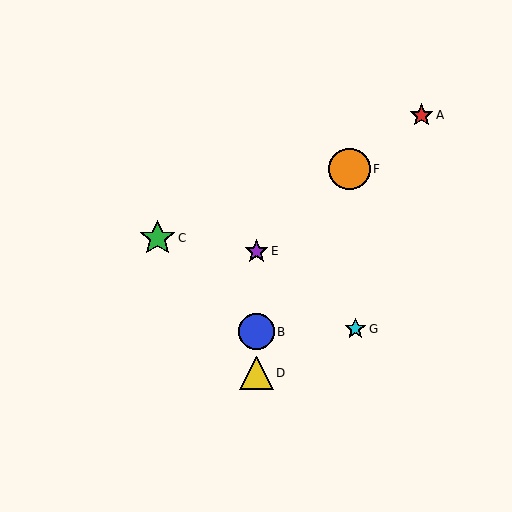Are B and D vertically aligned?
Yes, both are at x≈257.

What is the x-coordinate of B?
Object B is at x≈257.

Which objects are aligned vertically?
Objects B, D, E are aligned vertically.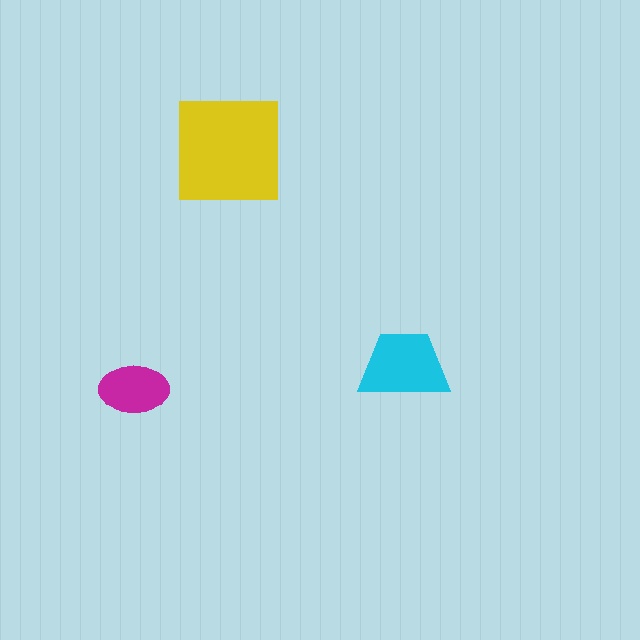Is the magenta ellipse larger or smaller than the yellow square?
Smaller.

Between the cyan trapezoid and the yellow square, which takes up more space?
The yellow square.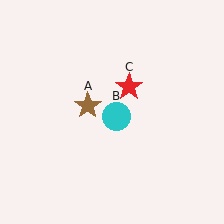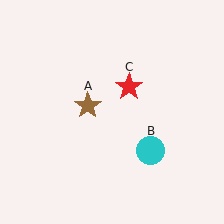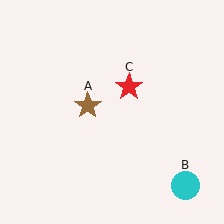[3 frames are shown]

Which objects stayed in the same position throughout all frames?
Brown star (object A) and red star (object C) remained stationary.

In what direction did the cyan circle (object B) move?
The cyan circle (object B) moved down and to the right.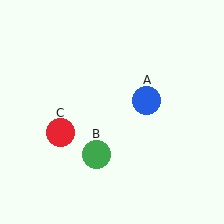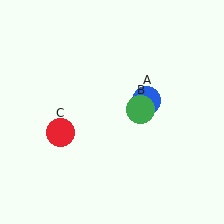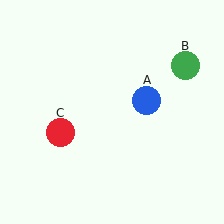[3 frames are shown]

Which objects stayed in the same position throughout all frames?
Blue circle (object A) and red circle (object C) remained stationary.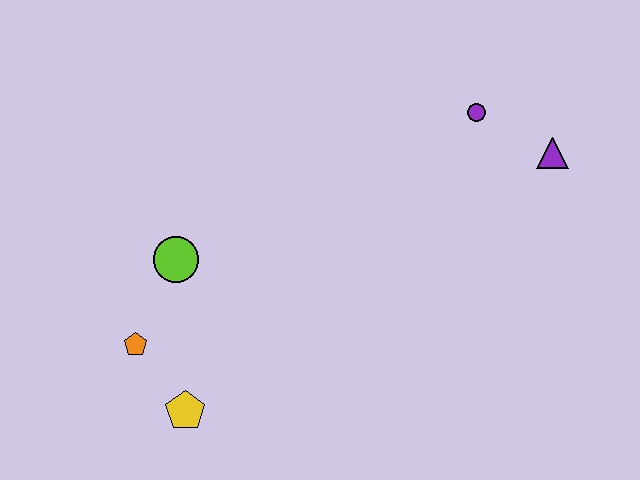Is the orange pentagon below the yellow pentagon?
No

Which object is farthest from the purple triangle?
The orange pentagon is farthest from the purple triangle.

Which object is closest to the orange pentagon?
The yellow pentagon is closest to the orange pentagon.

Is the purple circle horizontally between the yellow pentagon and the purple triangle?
Yes